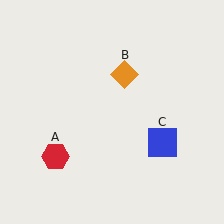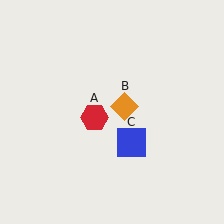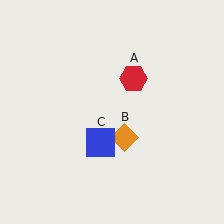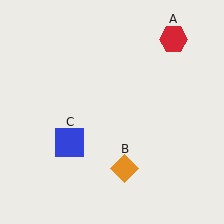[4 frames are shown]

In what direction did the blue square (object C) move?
The blue square (object C) moved left.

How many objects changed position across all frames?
3 objects changed position: red hexagon (object A), orange diamond (object B), blue square (object C).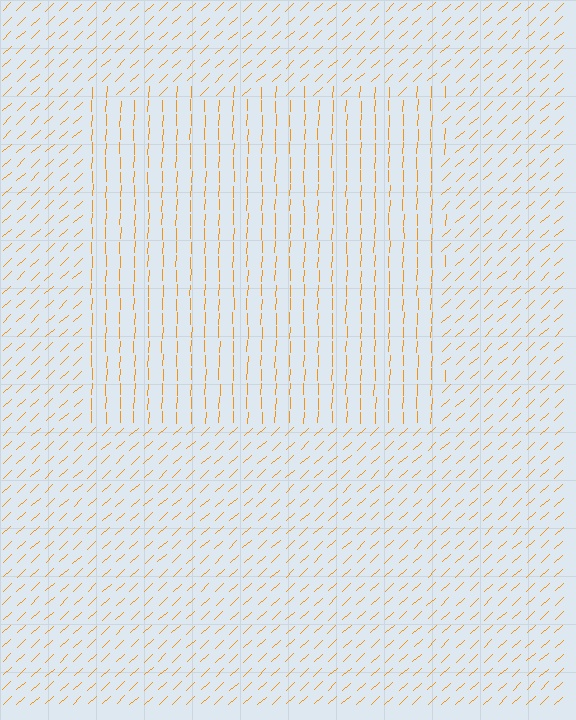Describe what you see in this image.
The image is filled with small orange line segments. A rectangle region in the image has lines oriented differently from the surrounding lines, creating a visible texture boundary.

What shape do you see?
I see a rectangle.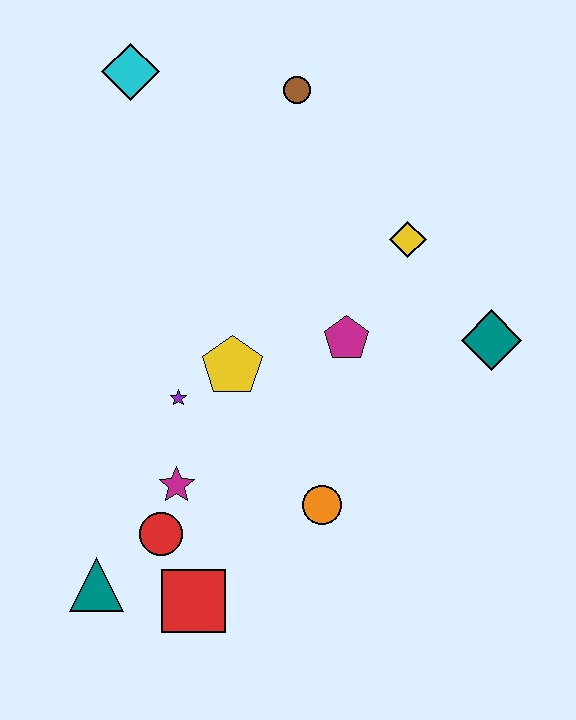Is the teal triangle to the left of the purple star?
Yes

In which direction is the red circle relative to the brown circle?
The red circle is below the brown circle.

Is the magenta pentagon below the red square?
No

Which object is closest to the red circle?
The magenta star is closest to the red circle.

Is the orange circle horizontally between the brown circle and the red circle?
No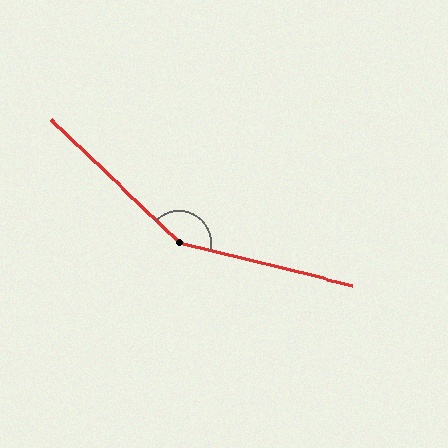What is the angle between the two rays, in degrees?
Approximately 150 degrees.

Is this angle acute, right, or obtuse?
It is obtuse.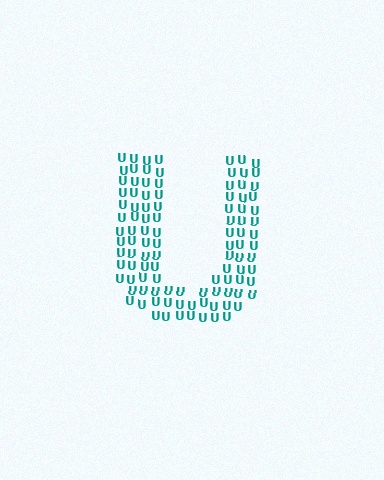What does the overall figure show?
The overall figure shows the letter U.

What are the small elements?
The small elements are letter U's.